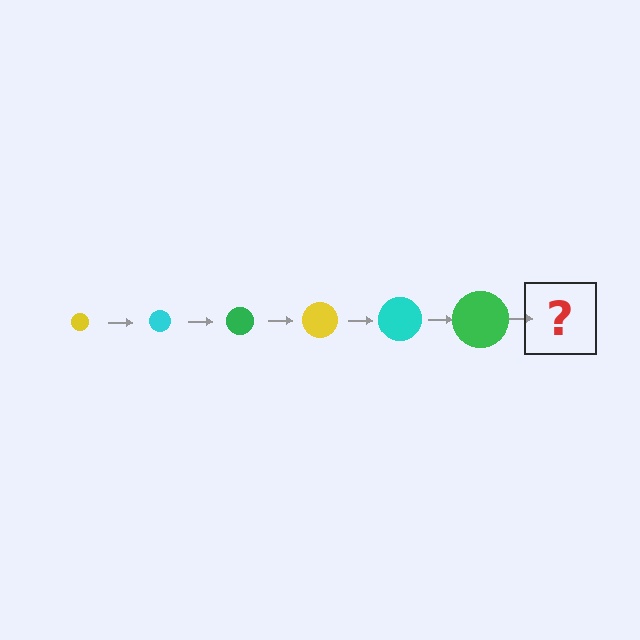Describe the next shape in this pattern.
It should be a yellow circle, larger than the previous one.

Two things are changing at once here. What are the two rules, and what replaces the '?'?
The two rules are that the circle grows larger each step and the color cycles through yellow, cyan, and green. The '?' should be a yellow circle, larger than the previous one.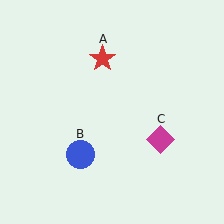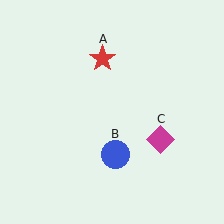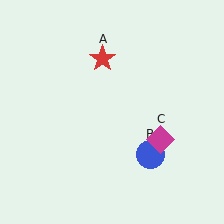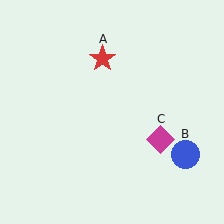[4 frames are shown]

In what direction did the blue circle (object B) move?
The blue circle (object B) moved right.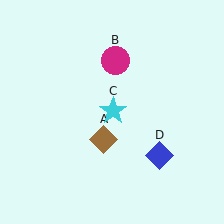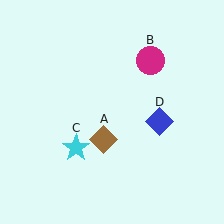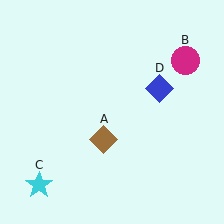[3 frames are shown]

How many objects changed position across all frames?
3 objects changed position: magenta circle (object B), cyan star (object C), blue diamond (object D).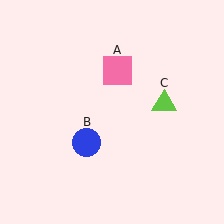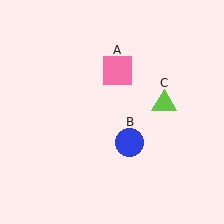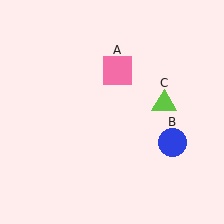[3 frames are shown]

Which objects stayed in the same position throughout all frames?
Pink square (object A) and lime triangle (object C) remained stationary.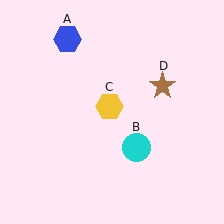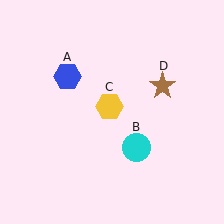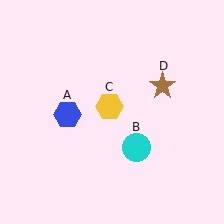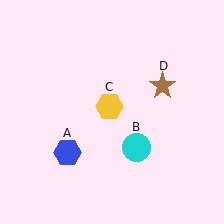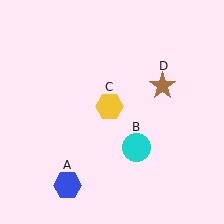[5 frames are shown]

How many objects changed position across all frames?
1 object changed position: blue hexagon (object A).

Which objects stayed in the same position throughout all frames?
Cyan circle (object B) and yellow hexagon (object C) and brown star (object D) remained stationary.